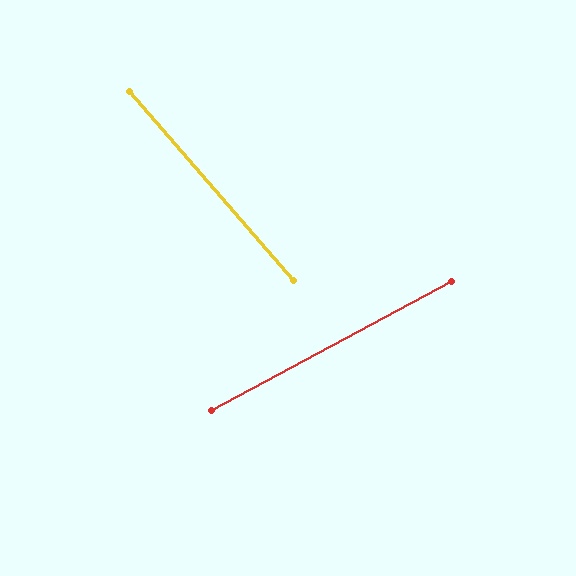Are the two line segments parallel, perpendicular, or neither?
Neither parallel nor perpendicular — they differ by about 77°.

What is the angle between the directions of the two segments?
Approximately 77 degrees.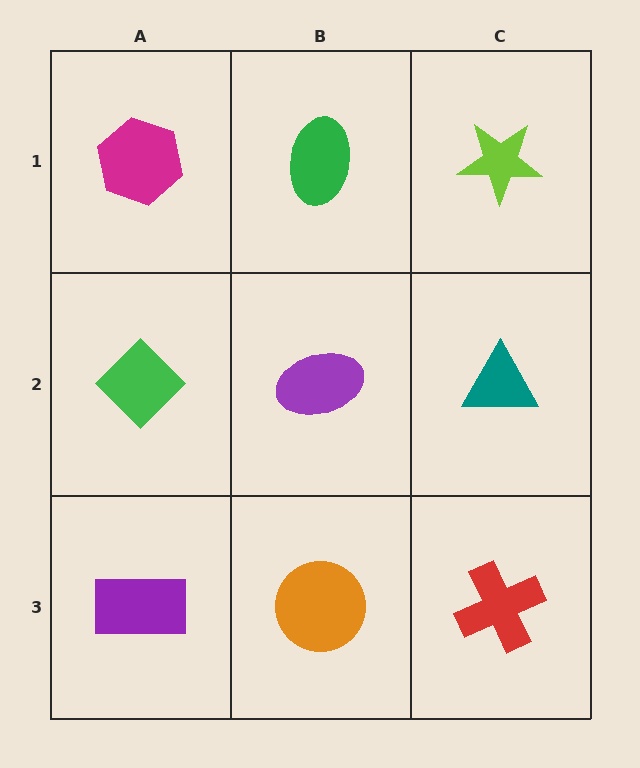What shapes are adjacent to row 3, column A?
A green diamond (row 2, column A), an orange circle (row 3, column B).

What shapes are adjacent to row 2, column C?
A lime star (row 1, column C), a red cross (row 3, column C), a purple ellipse (row 2, column B).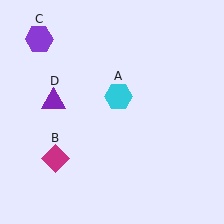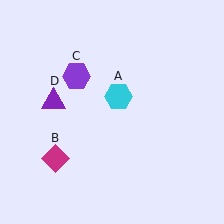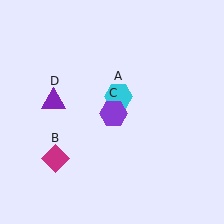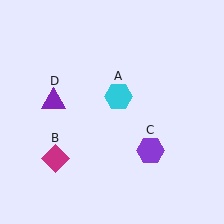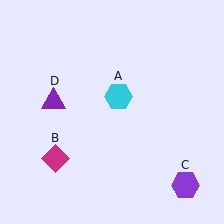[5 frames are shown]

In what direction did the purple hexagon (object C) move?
The purple hexagon (object C) moved down and to the right.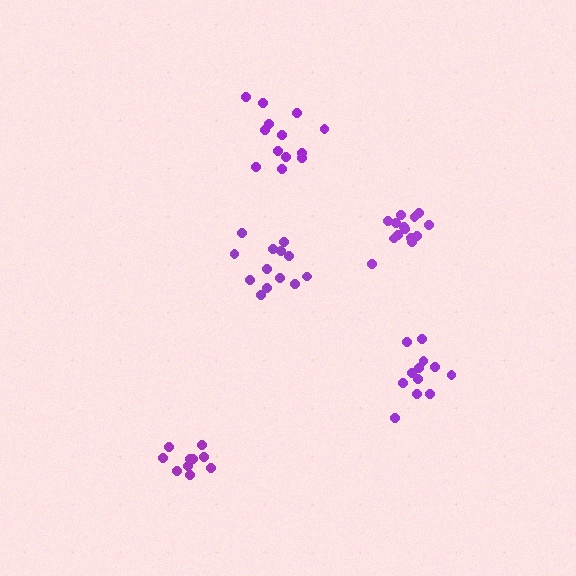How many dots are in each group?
Group 1: 12 dots, Group 2: 14 dots, Group 3: 13 dots, Group 4: 10 dots, Group 5: 13 dots (62 total).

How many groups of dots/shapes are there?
There are 5 groups.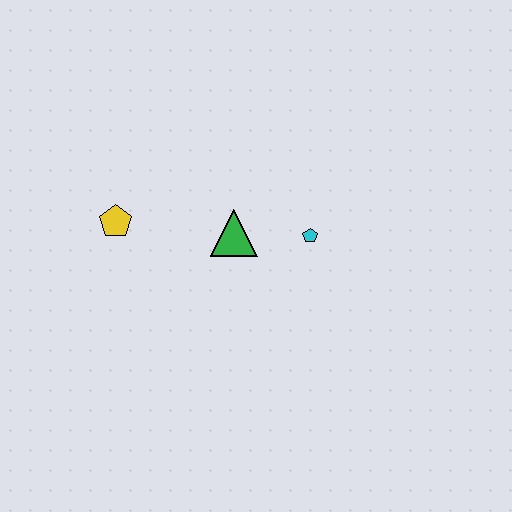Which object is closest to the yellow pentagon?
The green triangle is closest to the yellow pentagon.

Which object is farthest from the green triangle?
The yellow pentagon is farthest from the green triangle.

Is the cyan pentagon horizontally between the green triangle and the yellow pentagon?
No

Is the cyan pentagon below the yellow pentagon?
Yes